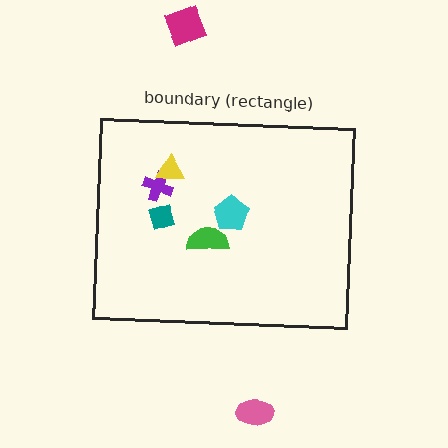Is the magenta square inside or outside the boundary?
Outside.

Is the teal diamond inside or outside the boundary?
Inside.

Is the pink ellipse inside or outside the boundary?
Outside.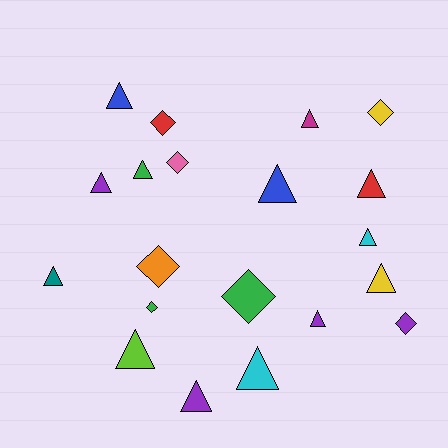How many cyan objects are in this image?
There are 2 cyan objects.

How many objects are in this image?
There are 20 objects.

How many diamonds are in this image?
There are 7 diamonds.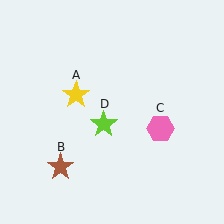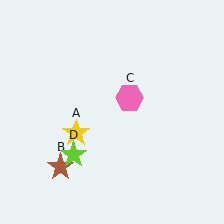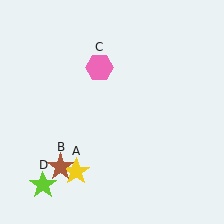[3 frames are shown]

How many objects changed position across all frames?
3 objects changed position: yellow star (object A), pink hexagon (object C), lime star (object D).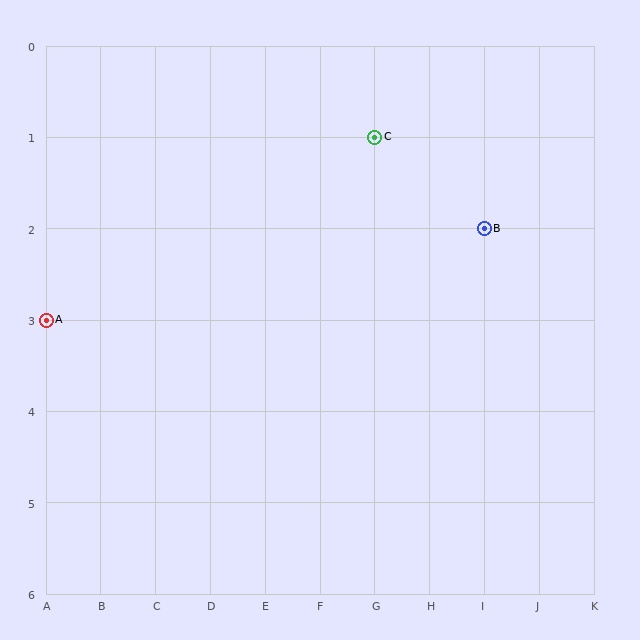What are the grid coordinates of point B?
Point B is at grid coordinates (I, 2).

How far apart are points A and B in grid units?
Points A and B are 8 columns and 1 row apart (about 8.1 grid units diagonally).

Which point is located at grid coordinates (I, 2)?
Point B is at (I, 2).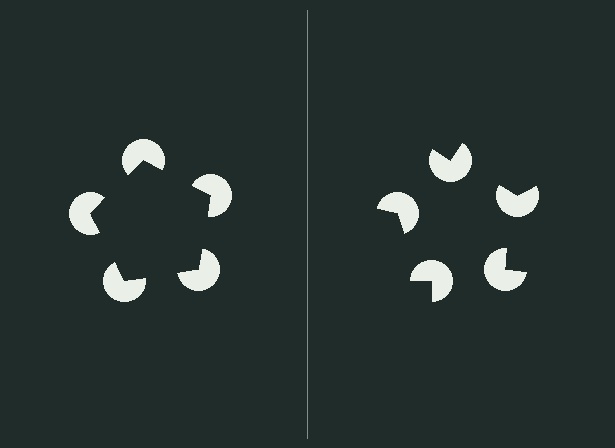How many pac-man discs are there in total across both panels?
10 — 5 on each side.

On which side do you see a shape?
An illusory pentagon appears on the left side. On the right side the wedge cuts are rotated, so no coherent shape forms.